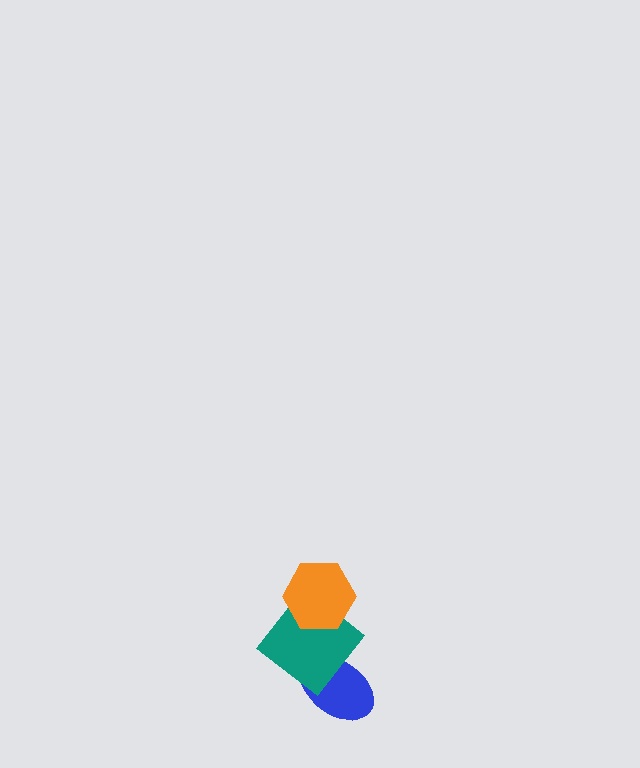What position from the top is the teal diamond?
The teal diamond is 2nd from the top.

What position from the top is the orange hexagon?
The orange hexagon is 1st from the top.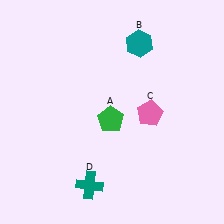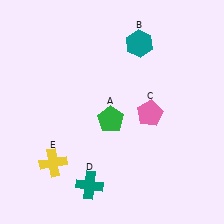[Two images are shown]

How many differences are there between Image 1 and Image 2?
There is 1 difference between the two images.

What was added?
A yellow cross (E) was added in Image 2.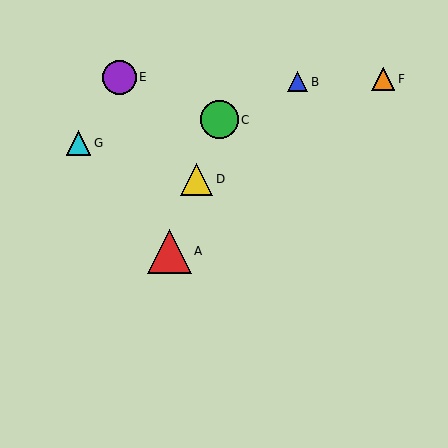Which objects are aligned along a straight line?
Objects A, C, D are aligned along a straight line.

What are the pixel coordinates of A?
Object A is at (169, 251).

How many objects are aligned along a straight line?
3 objects (A, C, D) are aligned along a straight line.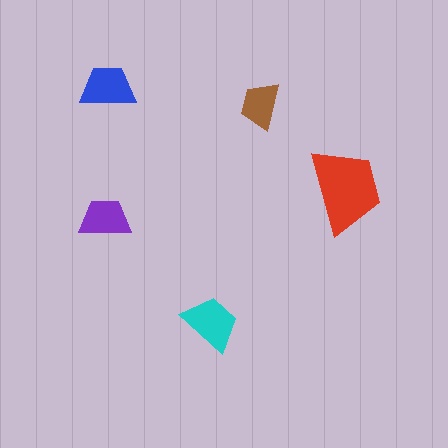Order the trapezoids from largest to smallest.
the red one, the cyan one, the blue one, the purple one, the brown one.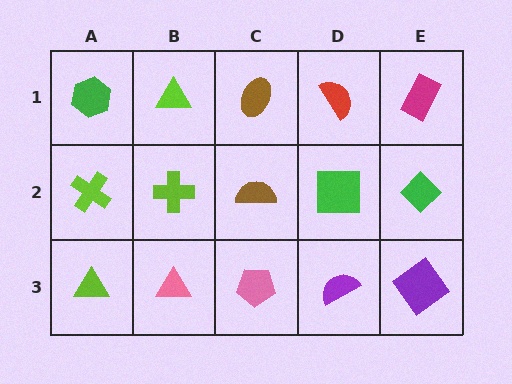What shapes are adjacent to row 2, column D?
A red semicircle (row 1, column D), a purple semicircle (row 3, column D), a brown semicircle (row 2, column C), a green diamond (row 2, column E).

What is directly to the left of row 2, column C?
A lime cross.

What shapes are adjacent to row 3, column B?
A lime cross (row 2, column B), a lime triangle (row 3, column A), a pink pentagon (row 3, column C).